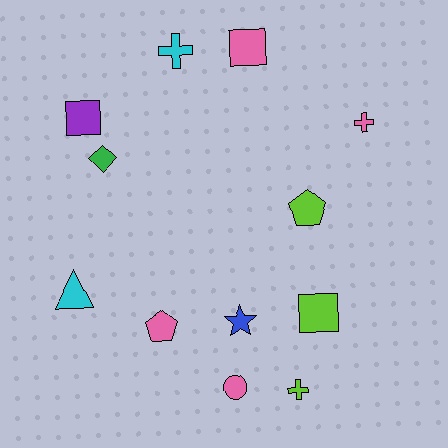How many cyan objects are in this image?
There are 2 cyan objects.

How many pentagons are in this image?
There are 2 pentagons.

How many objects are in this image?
There are 12 objects.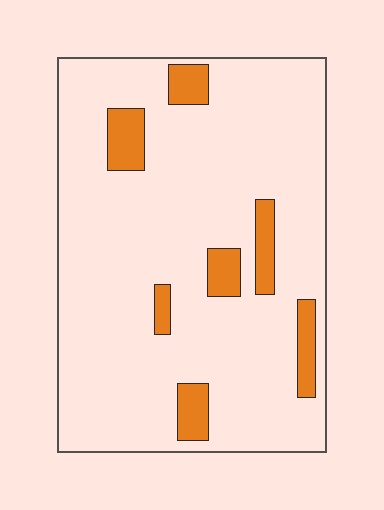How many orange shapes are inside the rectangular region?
7.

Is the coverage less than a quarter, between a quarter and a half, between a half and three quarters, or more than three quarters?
Less than a quarter.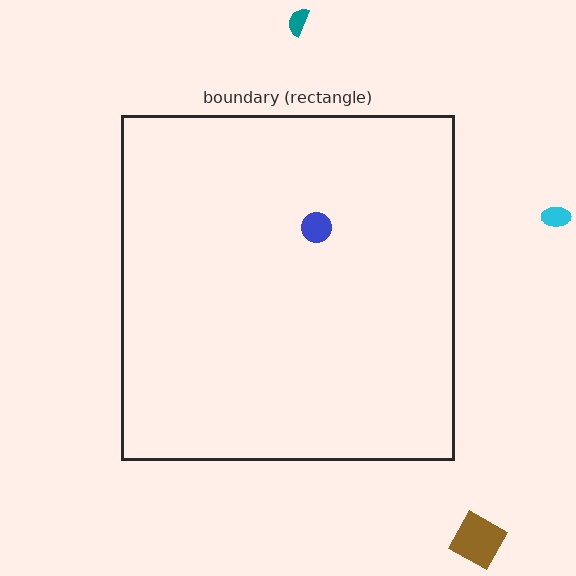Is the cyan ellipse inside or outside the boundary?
Outside.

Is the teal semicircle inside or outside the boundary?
Outside.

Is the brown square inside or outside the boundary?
Outside.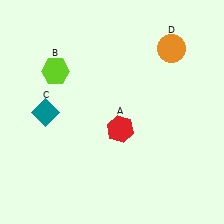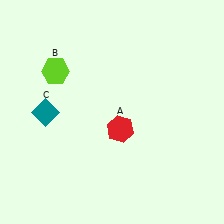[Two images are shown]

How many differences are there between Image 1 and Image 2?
There is 1 difference between the two images.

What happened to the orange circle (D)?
The orange circle (D) was removed in Image 2. It was in the top-right area of Image 1.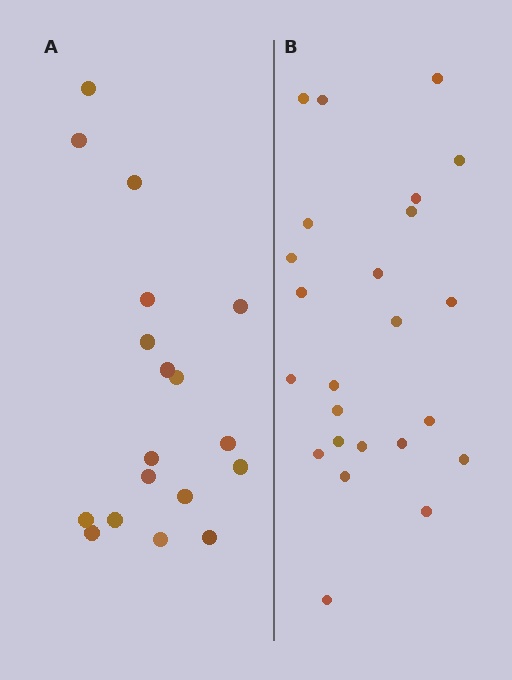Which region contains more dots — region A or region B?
Region B (the right region) has more dots.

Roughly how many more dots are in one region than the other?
Region B has about 6 more dots than region A.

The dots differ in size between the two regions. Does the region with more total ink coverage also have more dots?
No. Region A has more total ink coverage because its dots are larger, but region B actually contains more individual dots. Total area can be misleading — the number of items is what matters here.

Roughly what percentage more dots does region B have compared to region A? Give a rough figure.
About 35% more.